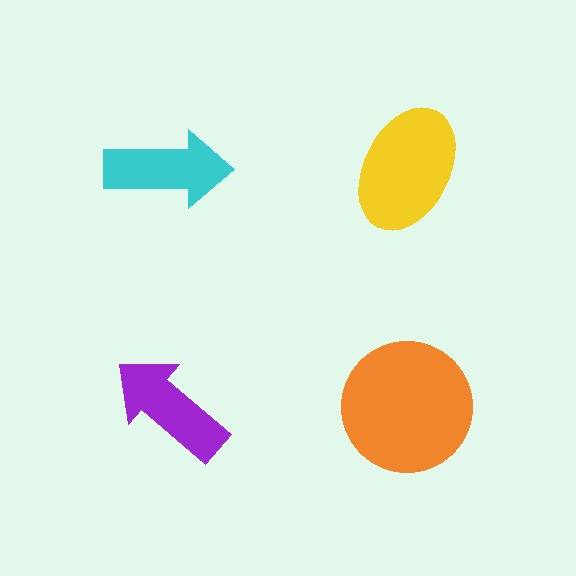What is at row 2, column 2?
An orange circle.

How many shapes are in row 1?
2 shapes.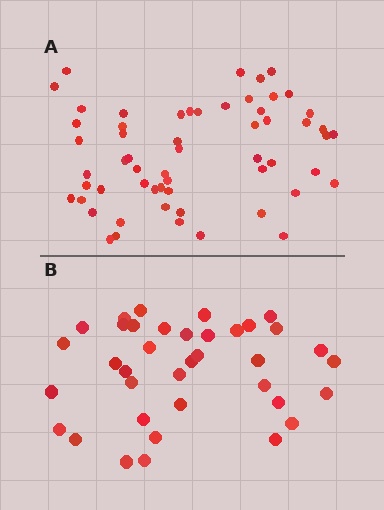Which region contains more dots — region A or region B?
Region A (the top region) has more dots.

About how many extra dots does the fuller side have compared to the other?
Region A has approximately 20 more dots than region B.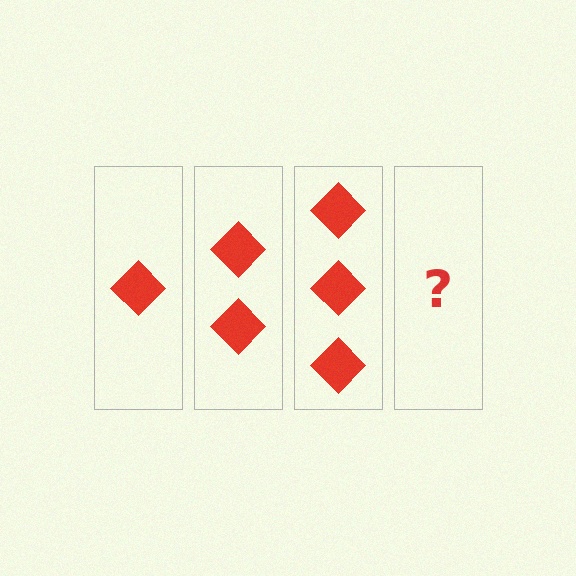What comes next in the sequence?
The next element should be 4 diamonds.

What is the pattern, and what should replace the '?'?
The pattern is that each step adds one more diamond. The '?' should be 4 diamonds.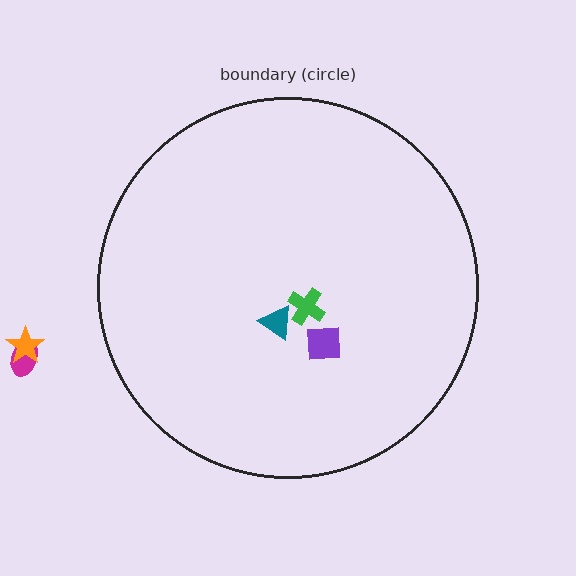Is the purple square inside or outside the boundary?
Inside.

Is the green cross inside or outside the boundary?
Inside.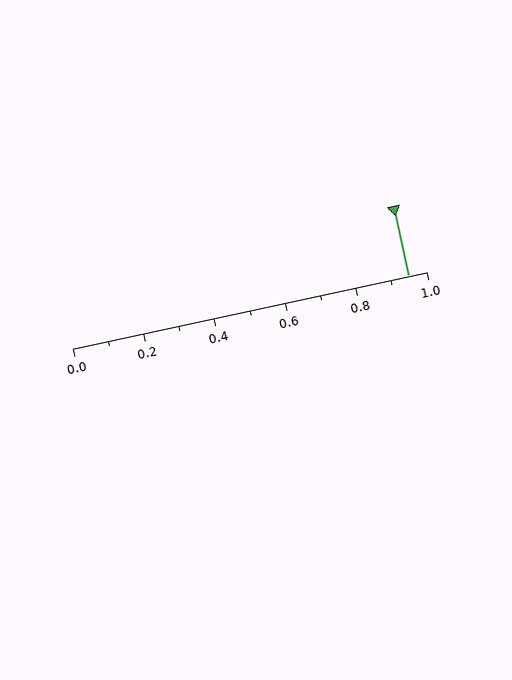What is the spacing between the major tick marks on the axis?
The major ticks are spaced 0.2 apart.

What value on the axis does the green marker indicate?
The marker indicates approximately 0.95.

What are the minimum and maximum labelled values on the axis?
The axis runs from 0.0 to 1.0.